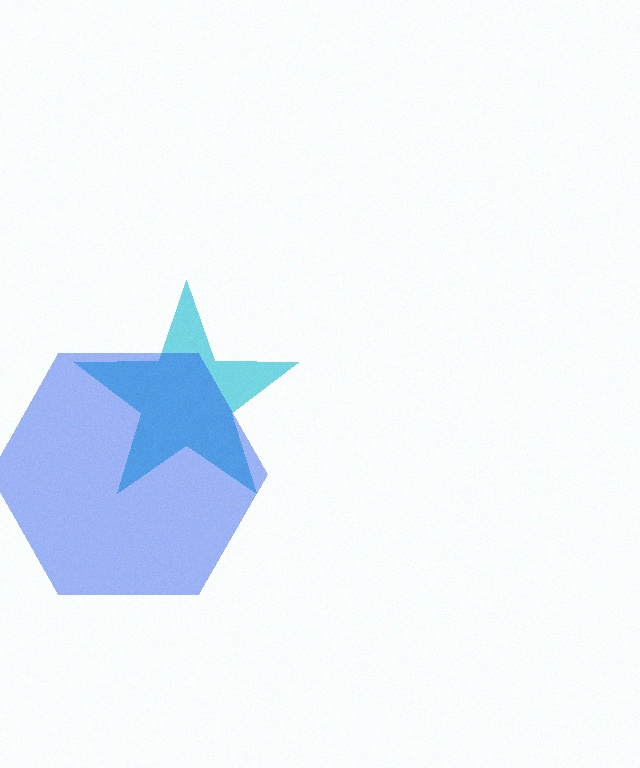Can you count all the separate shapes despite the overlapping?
Yes, there are 2 separate shapes.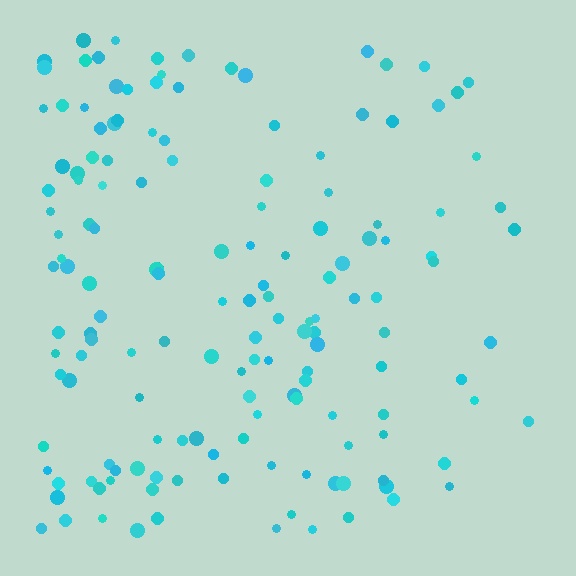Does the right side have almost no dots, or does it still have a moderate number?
Still a moderate number, just noticeably fewer than the left.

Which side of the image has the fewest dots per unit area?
The right.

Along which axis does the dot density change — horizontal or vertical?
Horizontal.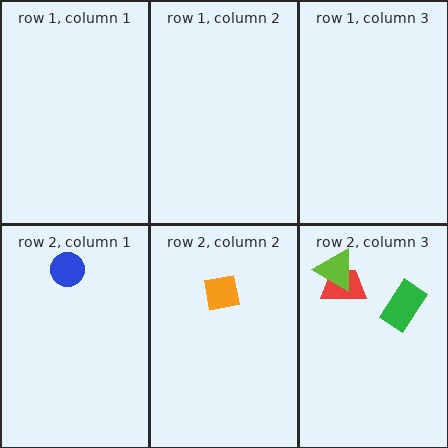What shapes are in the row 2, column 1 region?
The blue circle.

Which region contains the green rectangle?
The row 2, column 3 region.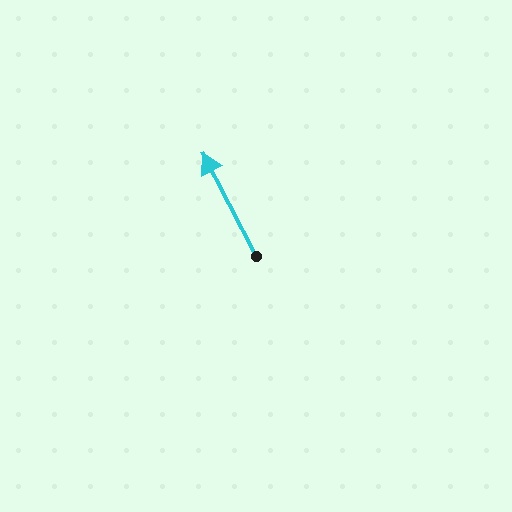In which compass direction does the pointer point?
Northwest.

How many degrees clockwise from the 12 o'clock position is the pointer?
Approximately 333 degrees.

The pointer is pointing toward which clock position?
Roughly 11 o'clock.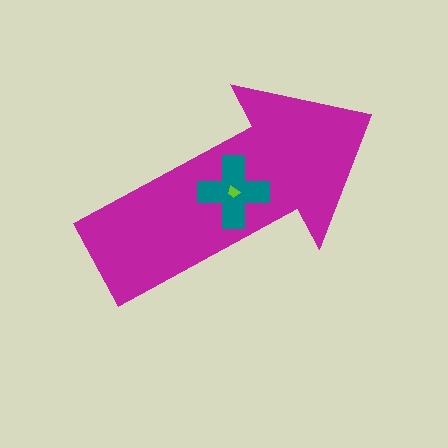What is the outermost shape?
The magenta arrow.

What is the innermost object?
The lime trapezoid.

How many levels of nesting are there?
3.